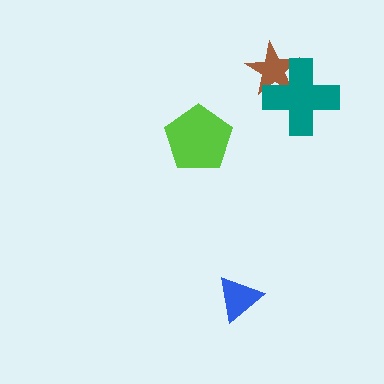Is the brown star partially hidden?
Yes, it is partially covered by another shape.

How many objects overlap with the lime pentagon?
0 objects overlap with the lime pentagon.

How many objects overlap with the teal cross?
1 object overlaps with the teal cross.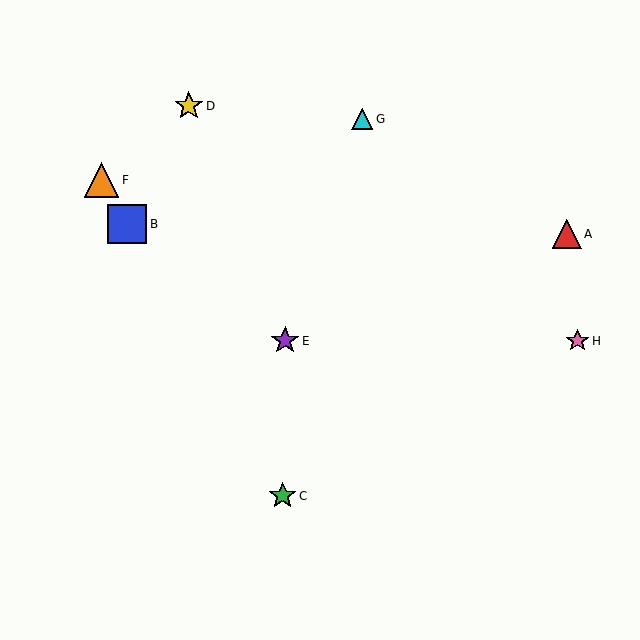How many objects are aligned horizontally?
2 objects (E, H) are aligned horizontally.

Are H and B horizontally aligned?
No, H is at y≈341 and B is at y≈224.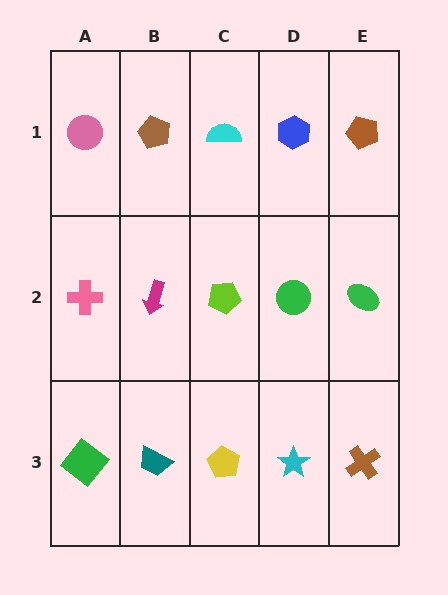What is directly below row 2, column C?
A yellow pentagon.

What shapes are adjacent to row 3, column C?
A lime pentagon (row 2, column C), a teal trapezoid (row 3, column B), a cyan star (row 3, column D).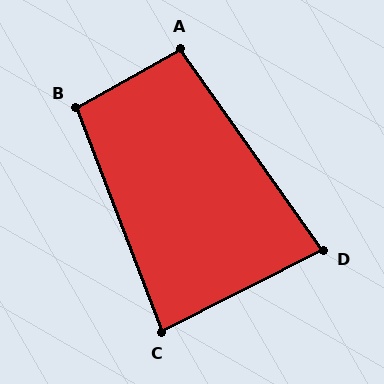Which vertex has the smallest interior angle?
D, at approximately 82 degrees.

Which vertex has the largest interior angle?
B, at approximately 98 degrees.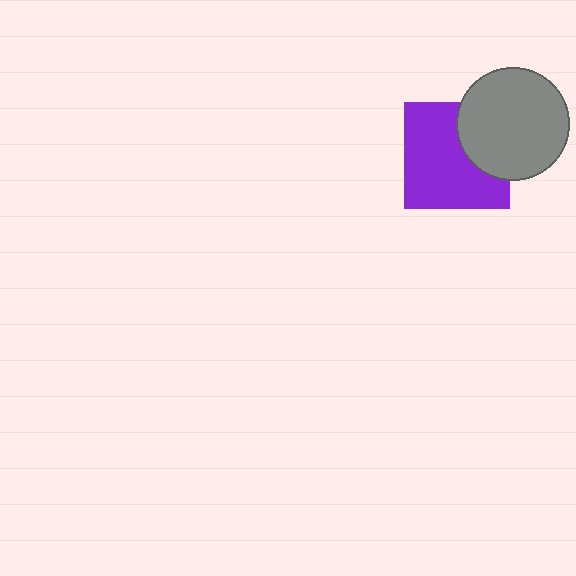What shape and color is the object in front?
The object in front is a gray circle.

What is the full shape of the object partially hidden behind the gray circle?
The partially hidden object is a purple square.